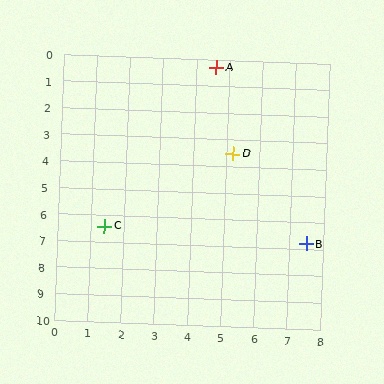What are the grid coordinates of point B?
Point B is at approximately (7.5, 6.8).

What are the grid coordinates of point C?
Point C is at approximately (1.4, 6.4).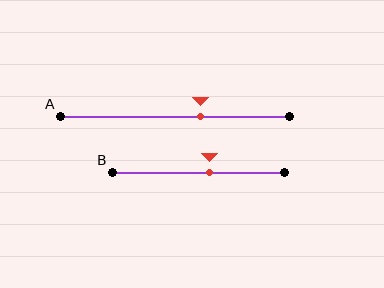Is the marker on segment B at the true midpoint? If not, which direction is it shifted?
No, the marker on segment B is shifted to the right by about 6% of the segment length.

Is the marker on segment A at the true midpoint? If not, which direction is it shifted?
No, the marker on segment A is shifted to the right by about 11% of the segment length.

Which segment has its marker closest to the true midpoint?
Segment B has its marker closest to the true midpoint.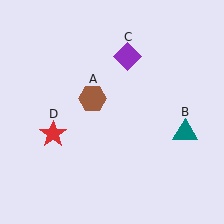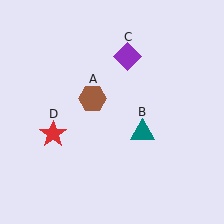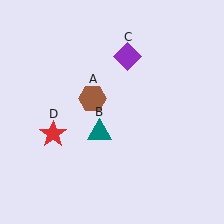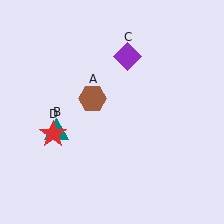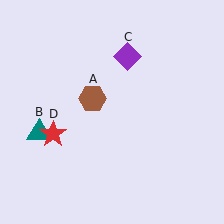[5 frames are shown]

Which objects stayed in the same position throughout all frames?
Brown hexagon (object A) and purple diamond (object C) and red star (object D) remained stationary.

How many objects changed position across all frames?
1 object changed position: teal triangle (object B).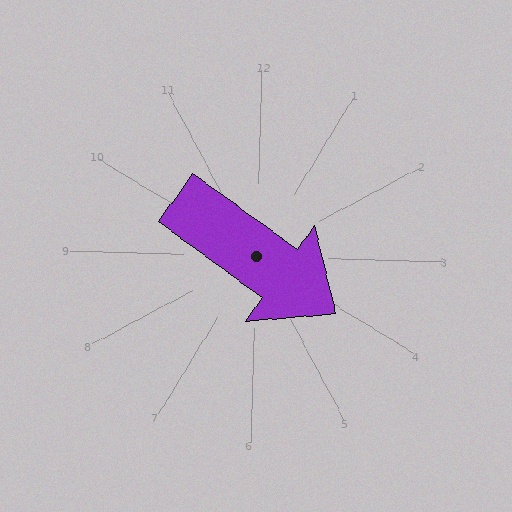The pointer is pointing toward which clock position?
Roughly 4 o'clock.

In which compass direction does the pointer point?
Southeast.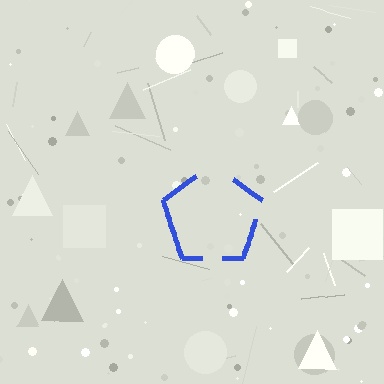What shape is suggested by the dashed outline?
The dashed outline suggests a pentagon.